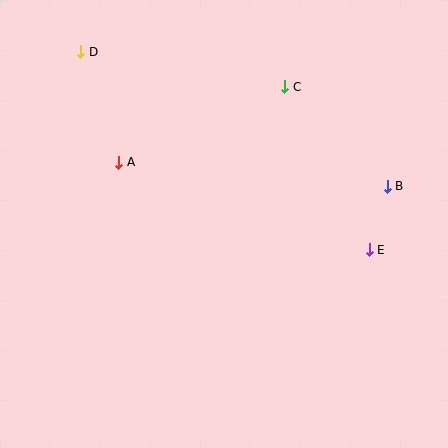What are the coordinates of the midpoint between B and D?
The midpoint between B and D is at (234, 119).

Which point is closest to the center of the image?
Point A at (119, 162) is closest to the center.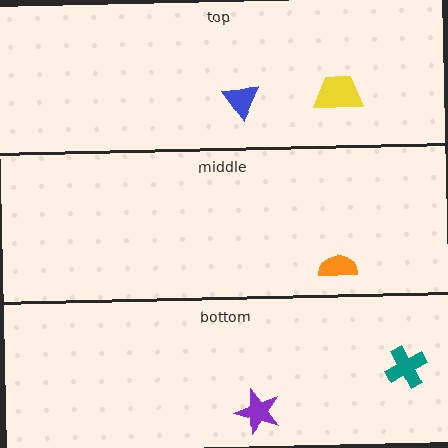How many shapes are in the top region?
2.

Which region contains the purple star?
The bottom region.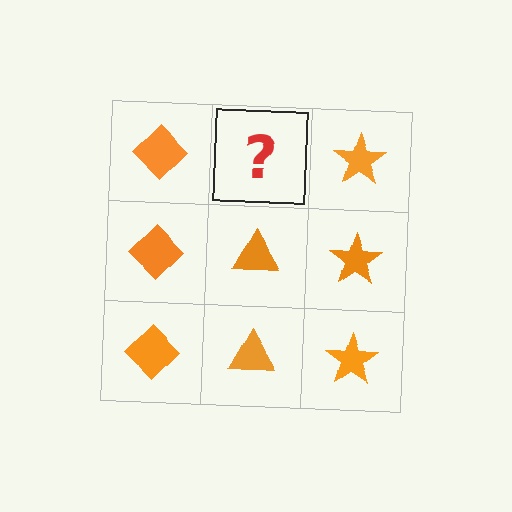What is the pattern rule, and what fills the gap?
The rule is that each column has a consistent shape. The gap should be filled with an orange triangle.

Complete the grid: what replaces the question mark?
The question mark should be replaced with an orange triangle.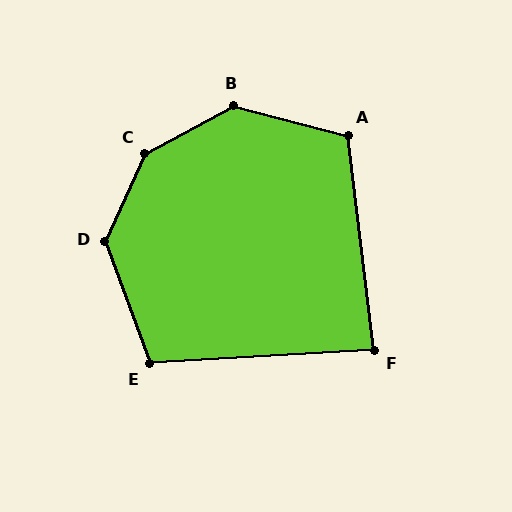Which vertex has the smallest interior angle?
F, at approximately 87 degrees.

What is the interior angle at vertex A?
Approximately 112 degrees (obtuse).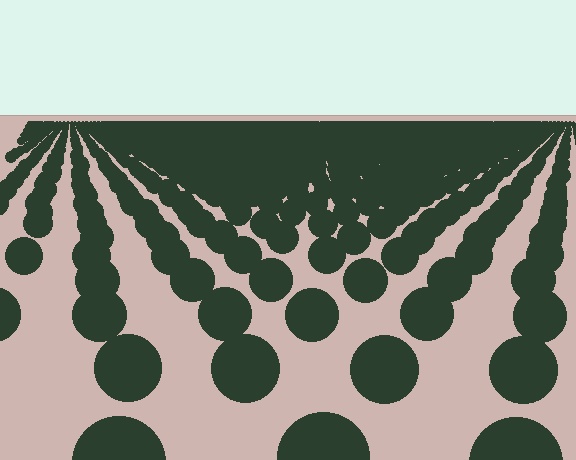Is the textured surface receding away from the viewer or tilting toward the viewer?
The surface is receding away from the viewer. Texture elements get smaller and denser toward the top.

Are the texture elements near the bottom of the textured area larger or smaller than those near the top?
Larger. Near the bottom, elements are closer to the viewer and appear at a bigger on-screen size.